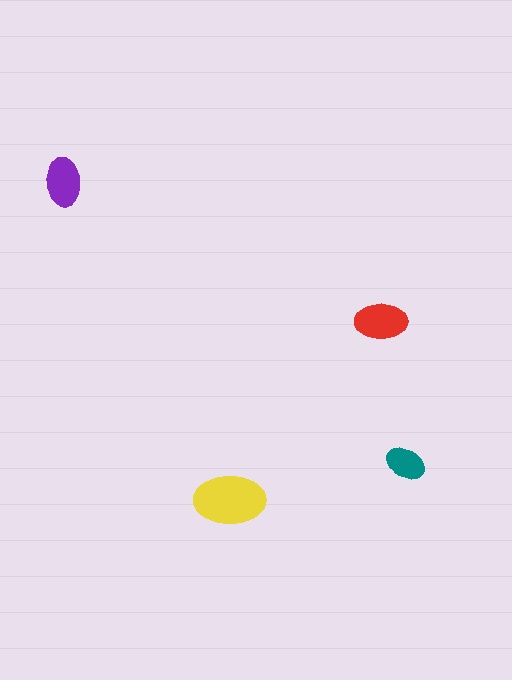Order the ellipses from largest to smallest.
the yellow one, the red one, the purple one, the teal one.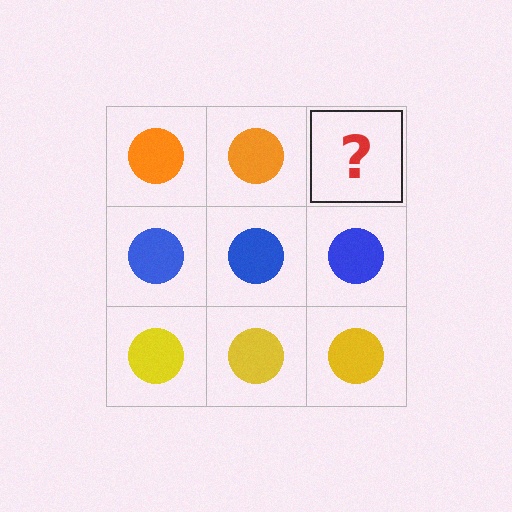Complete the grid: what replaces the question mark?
The question mark should be replaced with an orange circle.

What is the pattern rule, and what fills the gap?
The rule is that each row has a consistent color. The gap should be filled with an orange circle.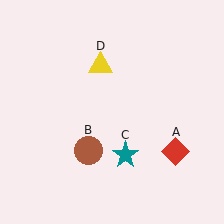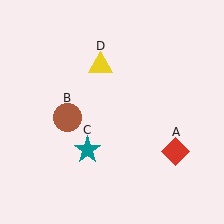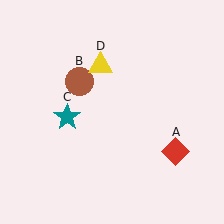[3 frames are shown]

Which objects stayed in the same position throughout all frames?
Red diamond (object A) and yellow triangle (object D) remained stationary.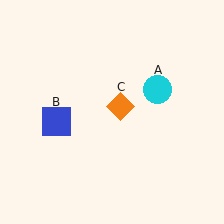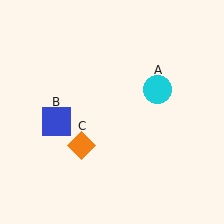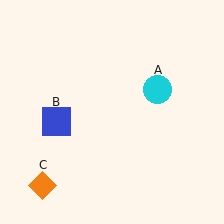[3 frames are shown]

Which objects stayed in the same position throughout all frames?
Cyan circle (object A) and blue square (object B) remained stationary.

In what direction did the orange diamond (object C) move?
The orange diamond (object C) moved down and to the left.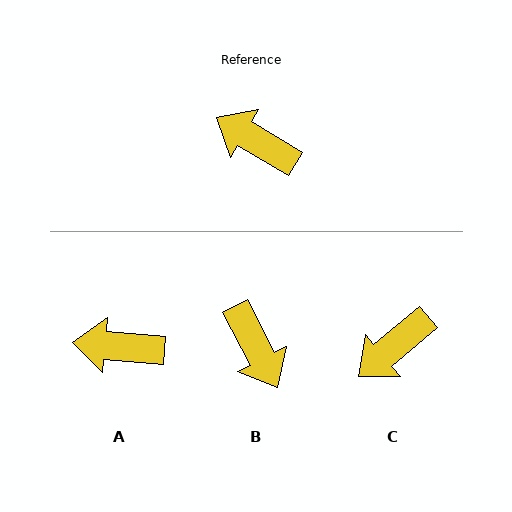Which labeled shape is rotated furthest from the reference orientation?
B, about 148 degrees away.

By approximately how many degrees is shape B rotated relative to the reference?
Approximately 148 degrees counter-clockwise.